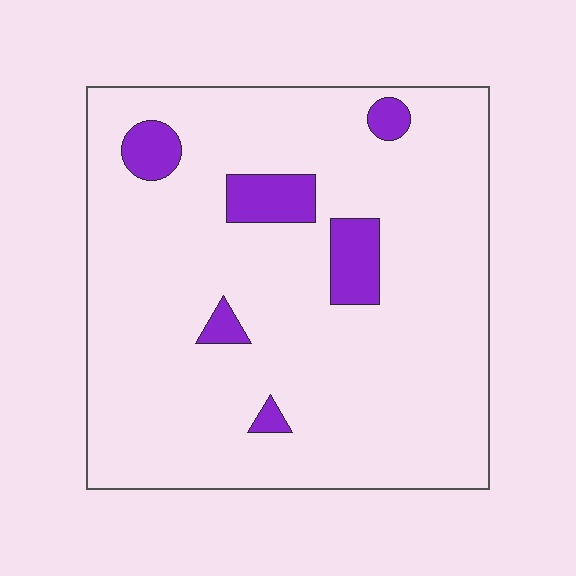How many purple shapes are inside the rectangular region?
6.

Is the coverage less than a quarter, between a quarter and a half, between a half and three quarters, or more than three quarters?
Less than a quarter.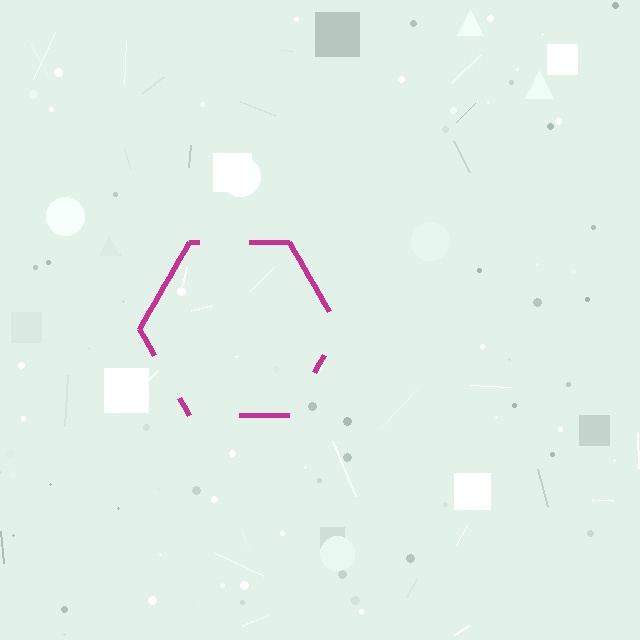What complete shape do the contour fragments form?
The contour fragments form a hexagon.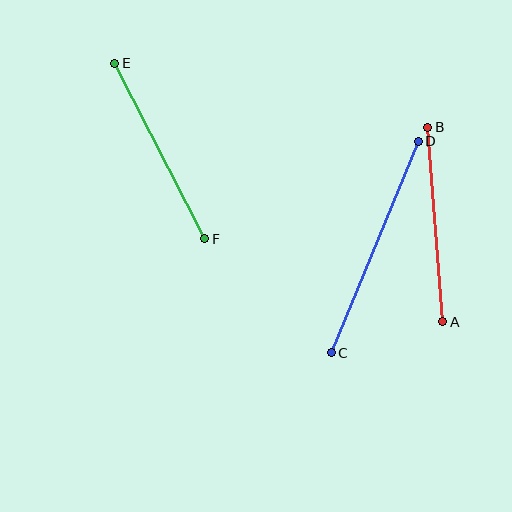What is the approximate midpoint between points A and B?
The midpoint is at approximately (435, 225) pixels.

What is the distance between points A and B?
The distance is approximately 195 pixels.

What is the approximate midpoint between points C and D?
The midpoint is at approximately (375, 247) pixels.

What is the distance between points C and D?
The distance is approximately 228 pixels.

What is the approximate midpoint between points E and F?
The midpoint is at approximately (160, 151) pixels.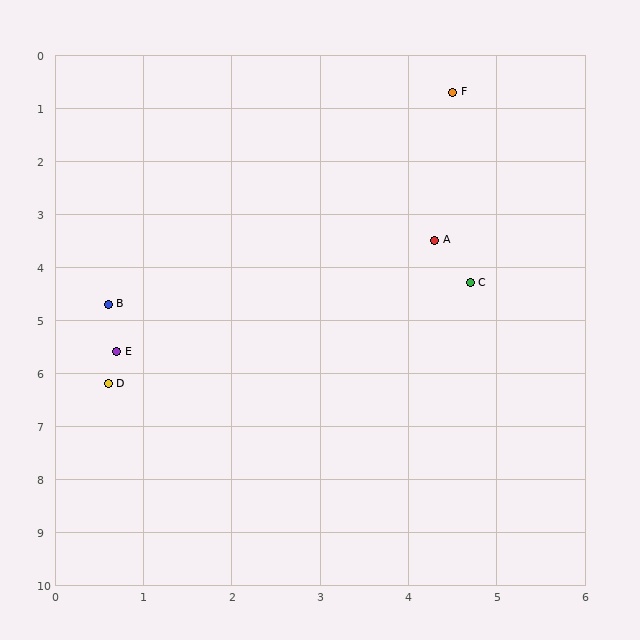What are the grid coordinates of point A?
Point A is at approximately (4.3, 3.5).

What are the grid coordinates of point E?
Point E is at approximately (0.7, 5.6).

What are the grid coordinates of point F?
Point F is at approximately (4.5, 0.7).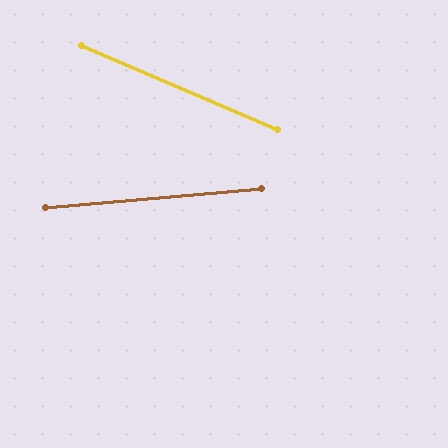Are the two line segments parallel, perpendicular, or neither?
Neither parallel nor perpendicular — they differ by about 28°.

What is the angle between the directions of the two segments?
Approximately 28 degrees.